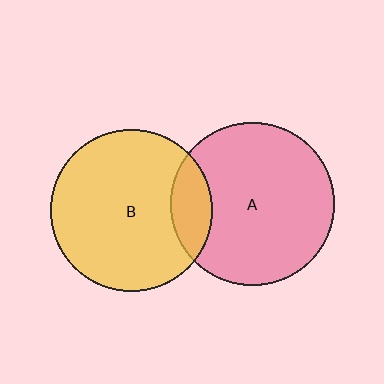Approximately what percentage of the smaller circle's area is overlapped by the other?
Approximately 15%.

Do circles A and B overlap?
Yes.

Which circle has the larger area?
Circle A (pink).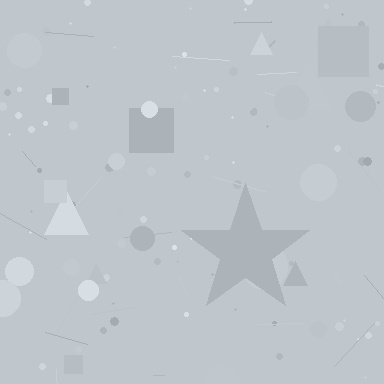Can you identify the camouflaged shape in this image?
The camouflaged shape is a star.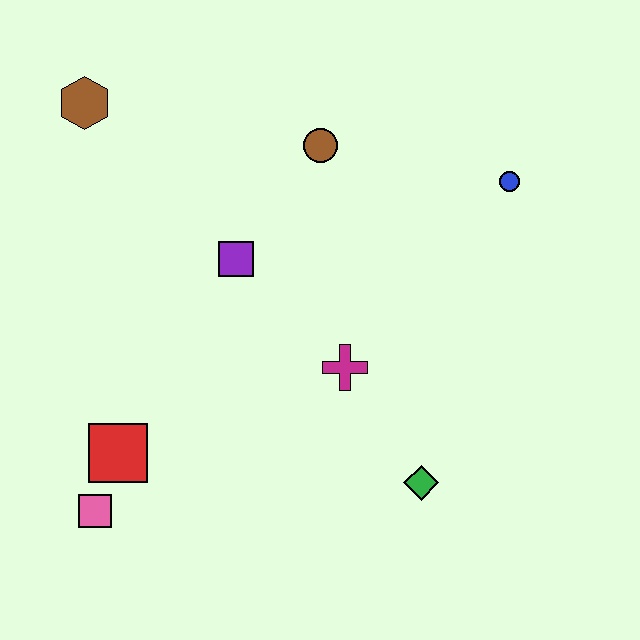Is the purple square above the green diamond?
Yes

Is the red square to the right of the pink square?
Yes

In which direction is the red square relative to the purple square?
The red square is below the purple square.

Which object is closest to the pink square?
The red square is closest to the pink square.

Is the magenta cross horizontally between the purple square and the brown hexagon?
No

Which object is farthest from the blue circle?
The pink square is farthest from the blue circle.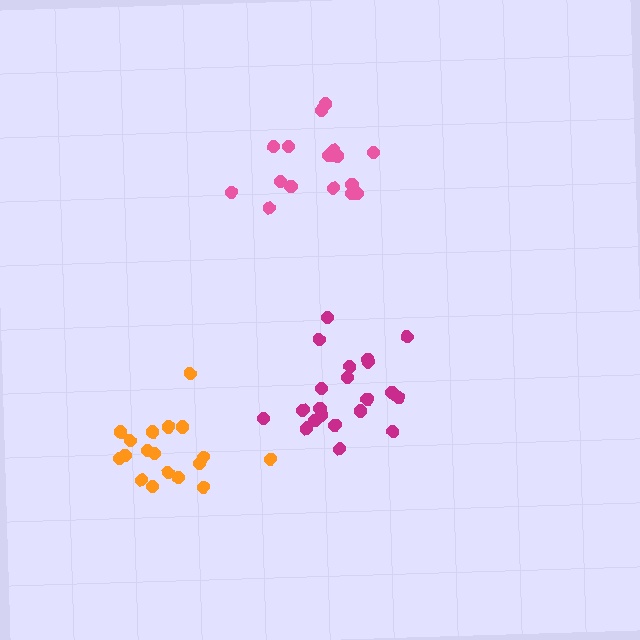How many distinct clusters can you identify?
There are 3 distinct clusters.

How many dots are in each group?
Group 1: 21 dots, Group 2: 17 dots, Group 3: 19 dots (57 total).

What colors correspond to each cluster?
The clusters are colored: magenta, pink, orange.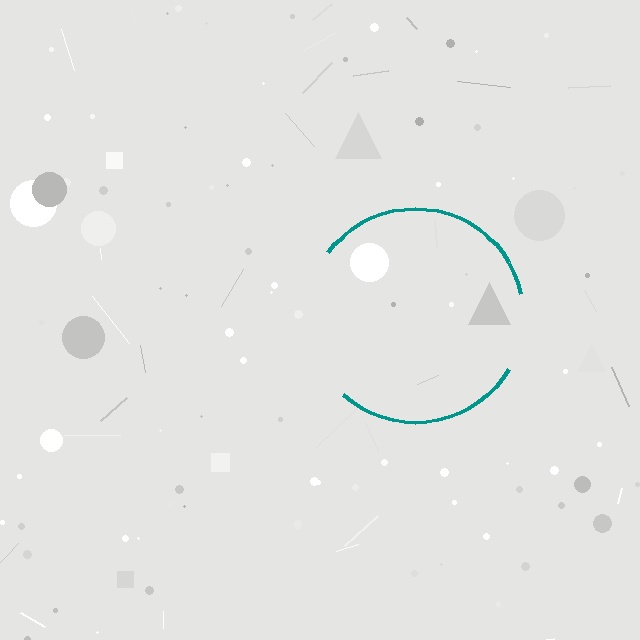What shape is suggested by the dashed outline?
The dashed outline suggests a circle.